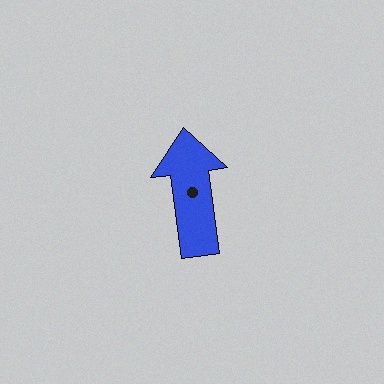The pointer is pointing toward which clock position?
Roughly 12 o'clock.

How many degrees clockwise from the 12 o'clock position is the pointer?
Approximately 352 degrees.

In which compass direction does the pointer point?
North.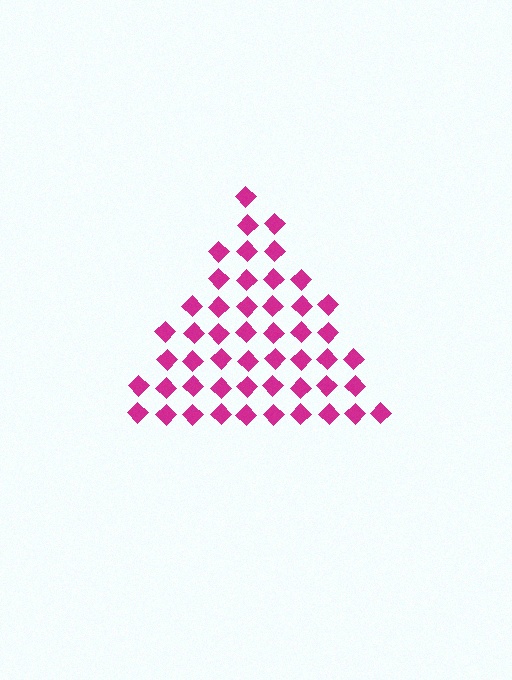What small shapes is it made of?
It is made of small diamonds.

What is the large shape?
The large shape is a triangle.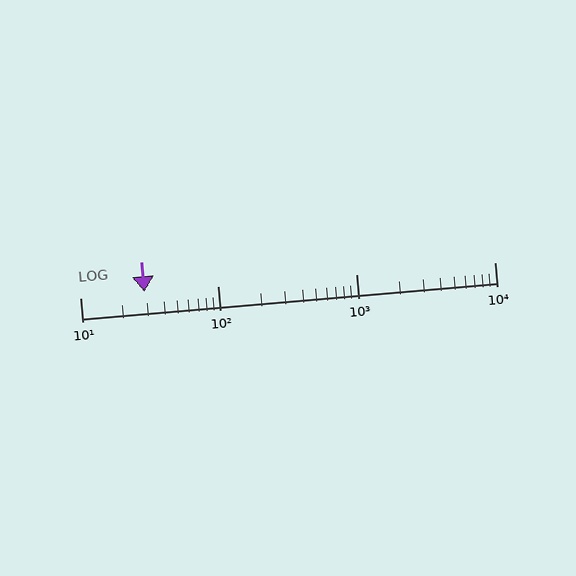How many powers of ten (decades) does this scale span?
The scale spans 3 decades, from 10 to 10000.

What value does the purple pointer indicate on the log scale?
The pointer indicates approximately 29.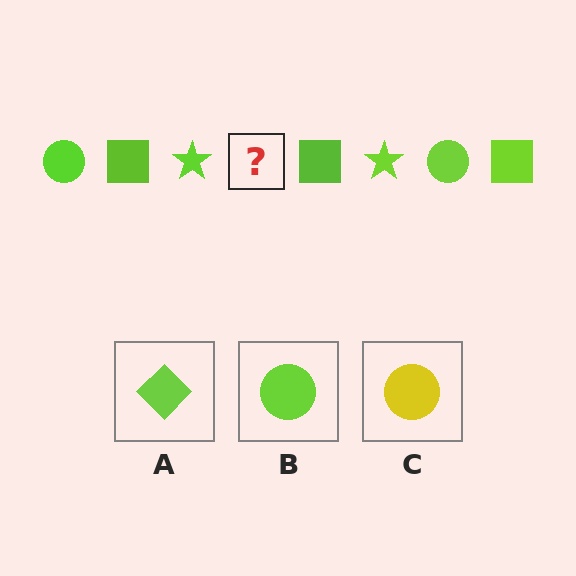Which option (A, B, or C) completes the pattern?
B.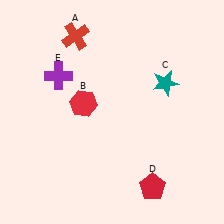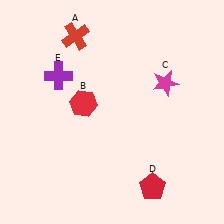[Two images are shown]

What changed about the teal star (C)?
In Image 1, C is teal. In Image 2, it changed to magenta.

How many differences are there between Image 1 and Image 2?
There is 1 difference between the two images.